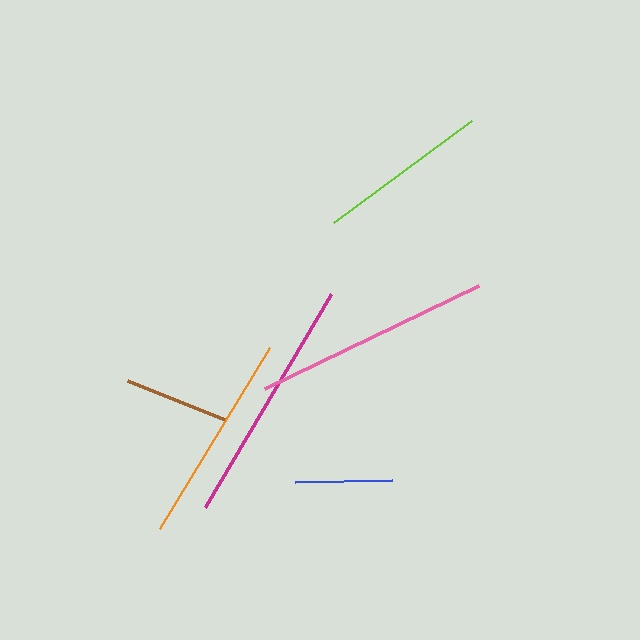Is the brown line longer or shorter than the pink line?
The pink line is longer than the brown line.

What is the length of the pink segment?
The pink segment is approximately 237 pixels long.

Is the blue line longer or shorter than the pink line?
The pink line is longer than the blue line.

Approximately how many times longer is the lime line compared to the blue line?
The lime line is approximately 1.8 times the length of the blue line.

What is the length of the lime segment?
The lime segment is approximately 172 pixels long.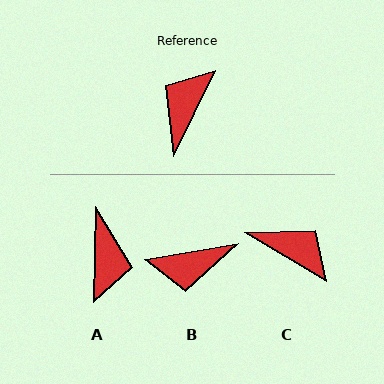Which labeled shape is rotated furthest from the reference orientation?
A, about 155 degrees away.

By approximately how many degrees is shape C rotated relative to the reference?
Approximately 95 degrees clockwise.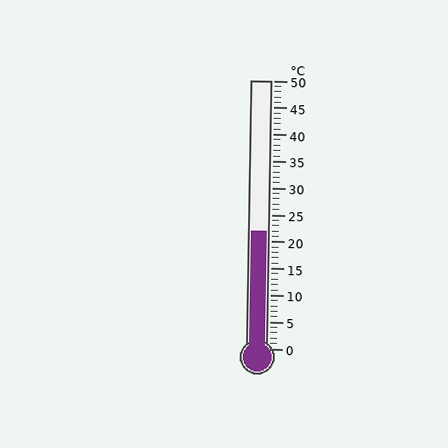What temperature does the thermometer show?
The thermometer shows approximately 22°C.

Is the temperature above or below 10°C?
The temperature is above 10°C.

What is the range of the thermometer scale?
The thermometer scale ranges from 0°C to 50°C.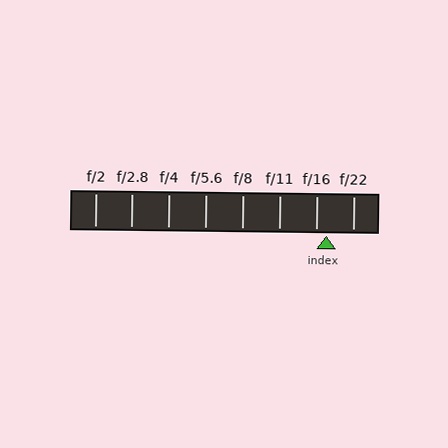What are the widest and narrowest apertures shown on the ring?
The widest aperture shown is f/2 and the narrowest is f/22.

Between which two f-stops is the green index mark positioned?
The index mark is between f/16 and f/22.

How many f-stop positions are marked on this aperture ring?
There are 8 f-stop positions marked.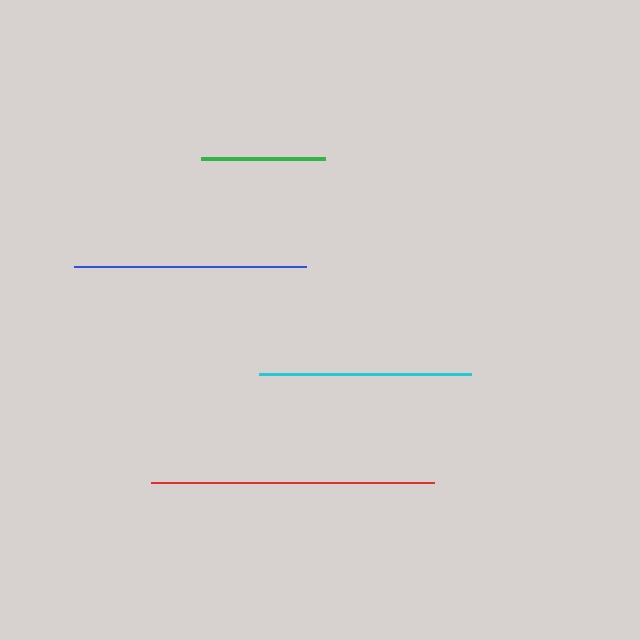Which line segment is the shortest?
The green line is the shortest at approximately 124 pixels.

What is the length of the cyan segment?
The cyan segment is approximately 212 pixels long.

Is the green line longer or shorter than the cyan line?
The cyan line is longer than the green line.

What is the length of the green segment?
The green segment is approximately 124 pixels long.